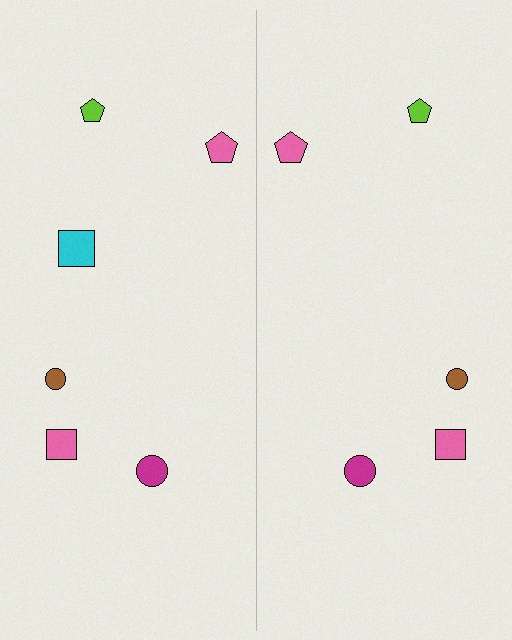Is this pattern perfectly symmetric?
No, the pattern is not perfectly symmetric. A cyan square is missing from the right side.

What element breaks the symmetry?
A cyan square is missing from the right side.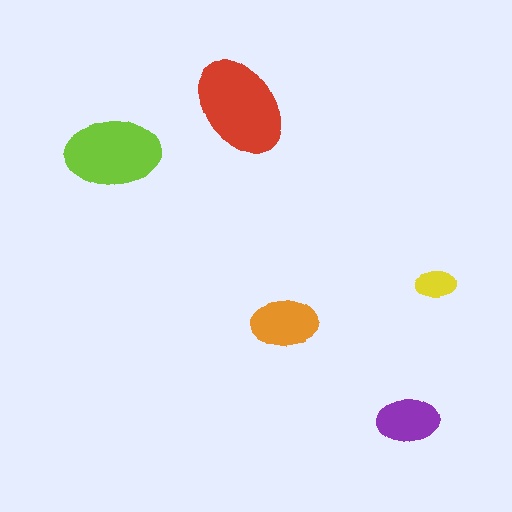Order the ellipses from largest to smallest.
the red one, the lime one, the orange one, the purple one, the yellow one.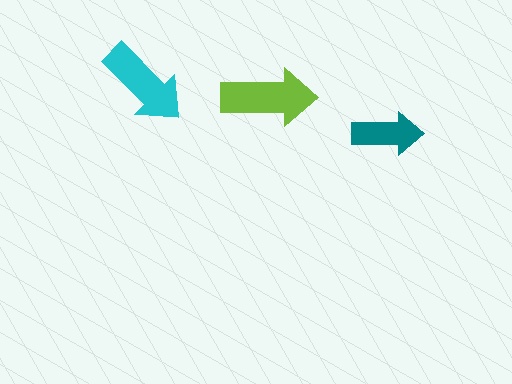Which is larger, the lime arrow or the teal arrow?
The lime one.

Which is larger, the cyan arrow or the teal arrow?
The cyan one.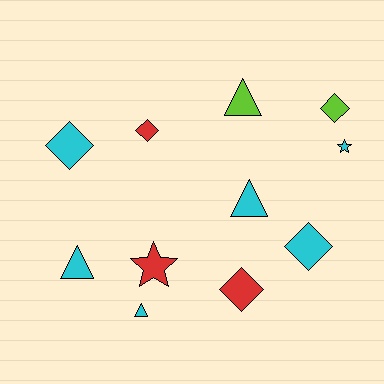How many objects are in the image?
There are 11 objects.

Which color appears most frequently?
Cyan, with 6 objects.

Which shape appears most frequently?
Diamond, with 5 objects.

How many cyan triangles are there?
There are 3 cyan triangles.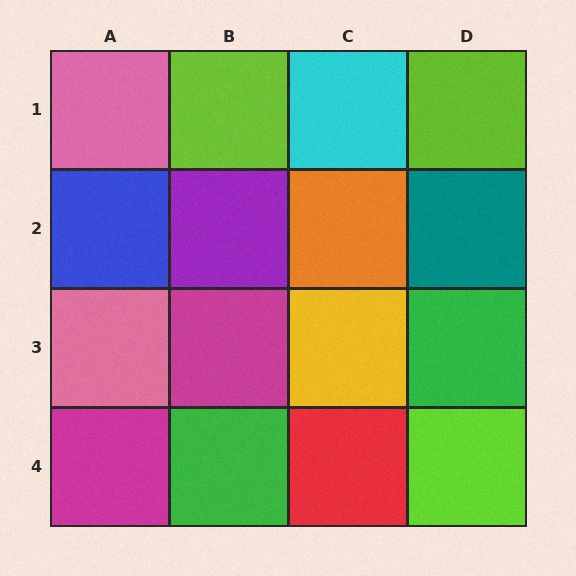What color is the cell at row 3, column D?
Green.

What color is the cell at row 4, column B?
Green.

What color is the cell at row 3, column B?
Magenta.